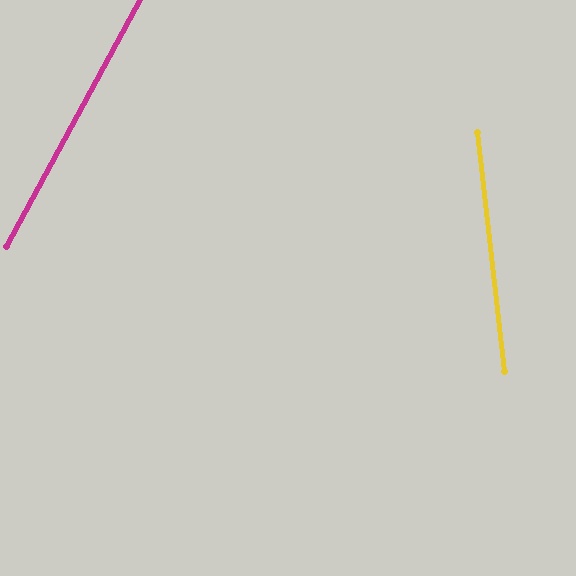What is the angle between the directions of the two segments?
Approximately 35 degrees.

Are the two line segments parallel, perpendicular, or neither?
Neither parallel nor perpendicular — they differ by about 35°.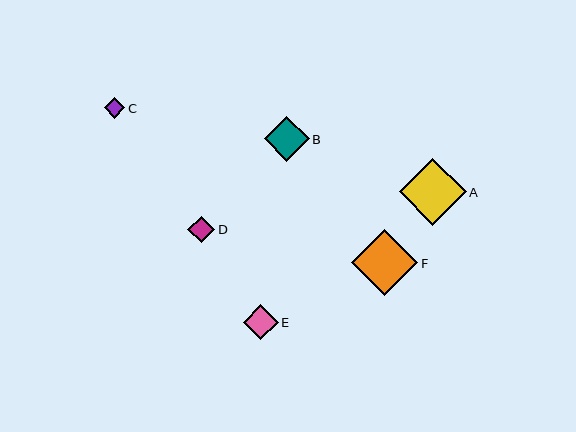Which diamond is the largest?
Diamond A is the largest with a size of approximately 67 pixels.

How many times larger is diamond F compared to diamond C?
Diamond F is approximately 3.2 times the size of diamond C.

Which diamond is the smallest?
Diamond C is the smallest with a size of approximately 21 pixels.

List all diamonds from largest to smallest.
From largest to smallest: A, F, B, E, D, C.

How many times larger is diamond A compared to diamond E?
Diamond A is approximately 1.9 times the size of diamond E.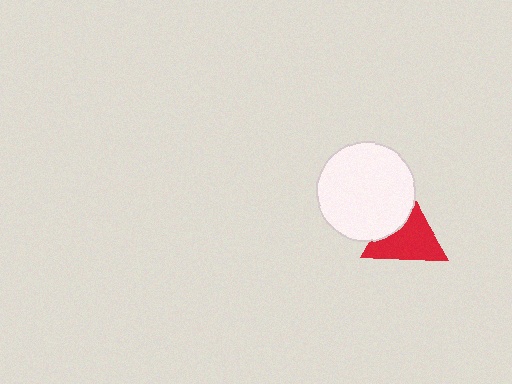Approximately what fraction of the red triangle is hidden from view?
Roughly 30% of the red triangle is hidden behind the white circle.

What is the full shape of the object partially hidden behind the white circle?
The partially hidden object is a red triangle.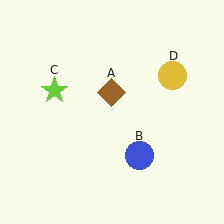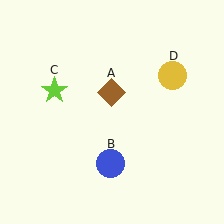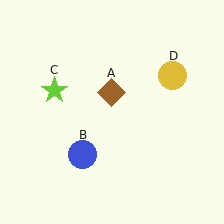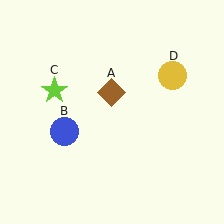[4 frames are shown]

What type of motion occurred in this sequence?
The blue circle (object B) rotated clockwise around the center of the scene.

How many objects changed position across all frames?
1 object changed position: blue circle (object B).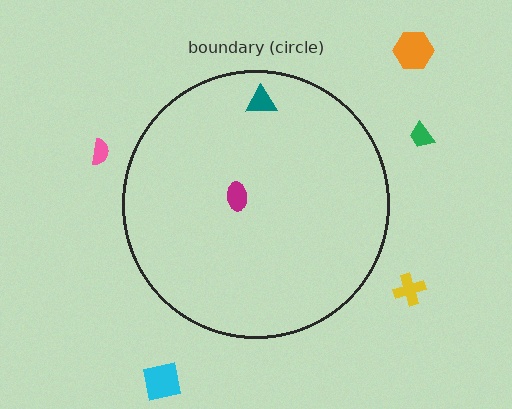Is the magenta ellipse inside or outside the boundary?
Inside.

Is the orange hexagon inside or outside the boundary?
Outside.